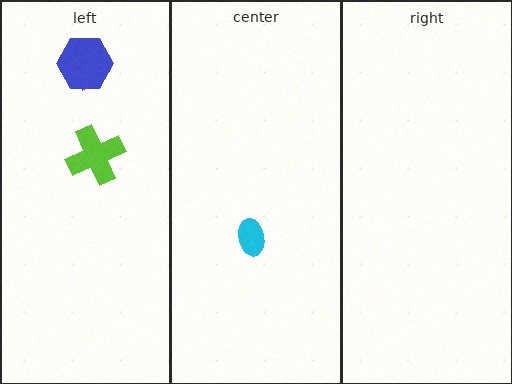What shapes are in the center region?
The cyan ellipse.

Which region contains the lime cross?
The left region.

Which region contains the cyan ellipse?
The center region.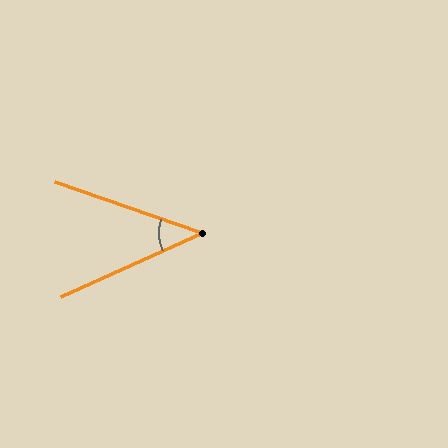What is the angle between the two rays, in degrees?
Approximately 43 degrees.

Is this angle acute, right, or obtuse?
It is acute.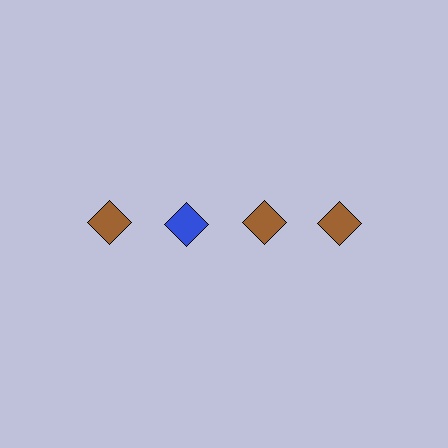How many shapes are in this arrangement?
There are 4 shapes arranged in a grid pattern.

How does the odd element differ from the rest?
It has a different color: blue instead of brown.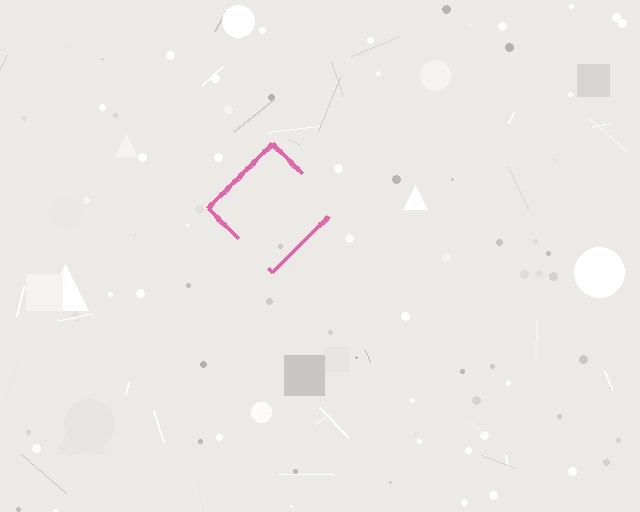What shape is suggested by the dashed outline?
The dashed outline suggests a diamond.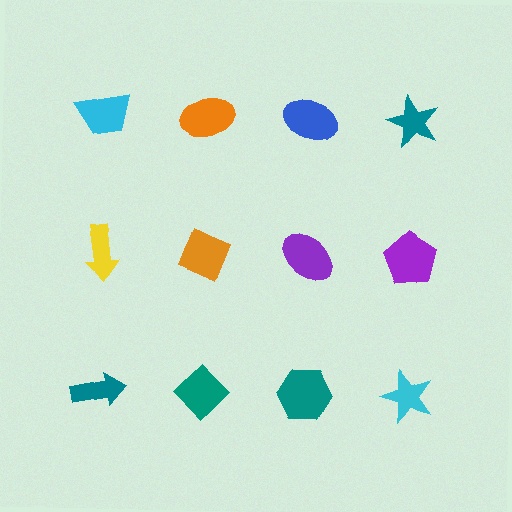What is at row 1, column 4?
A teal star.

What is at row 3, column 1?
A teal arrow.